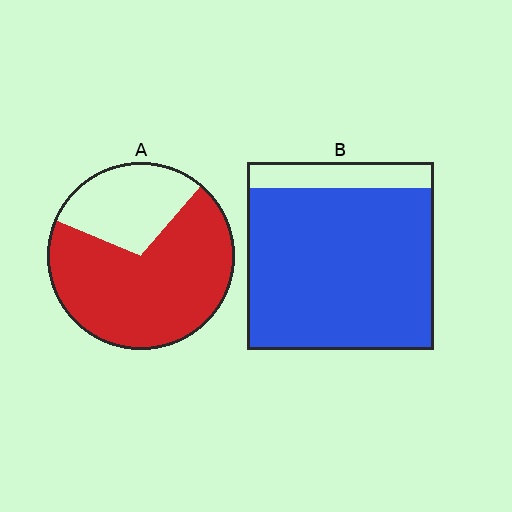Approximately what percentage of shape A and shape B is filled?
A is approximately 70% and B is approximately 85%.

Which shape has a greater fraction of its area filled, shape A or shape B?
Shape B.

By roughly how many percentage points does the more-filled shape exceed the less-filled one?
By roughly 15 percentage points (B over A).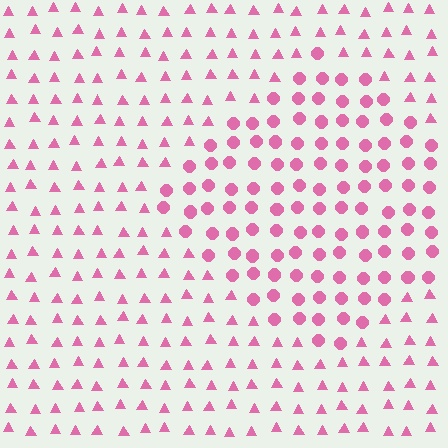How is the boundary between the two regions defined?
The boundary is defined by a change in element shape: circles inside vs. triangles outside. All elements share the same color and spacing.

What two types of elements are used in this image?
The image uses circles inside the diamond region and triangles outside it.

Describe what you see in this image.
The image is filled with small pink elements arranged in a uniform grid. A diamond-shaped region contains circles, while the surrounding area contains triangles. The boundary is defined purely by the change in element shape.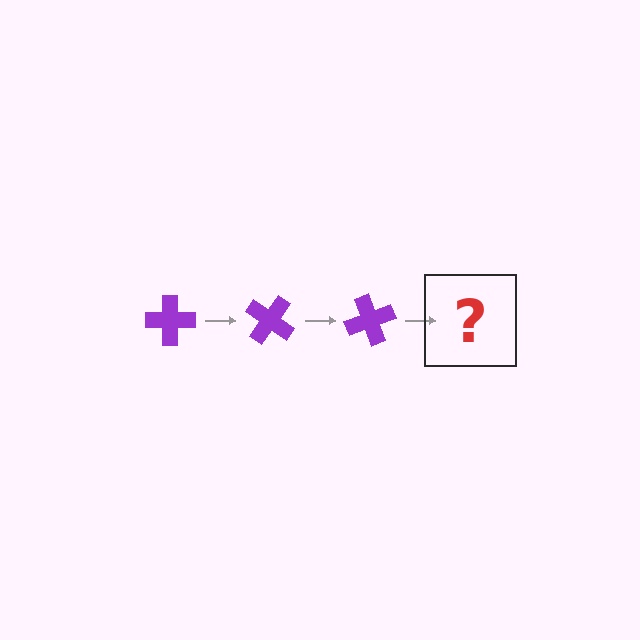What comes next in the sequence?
The next element should be a purple cross rotated 105 degrees.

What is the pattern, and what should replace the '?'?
The pattern is that the cross rotates 35 degrees each step. The '?' should be a purple cross rotated 105 degrees.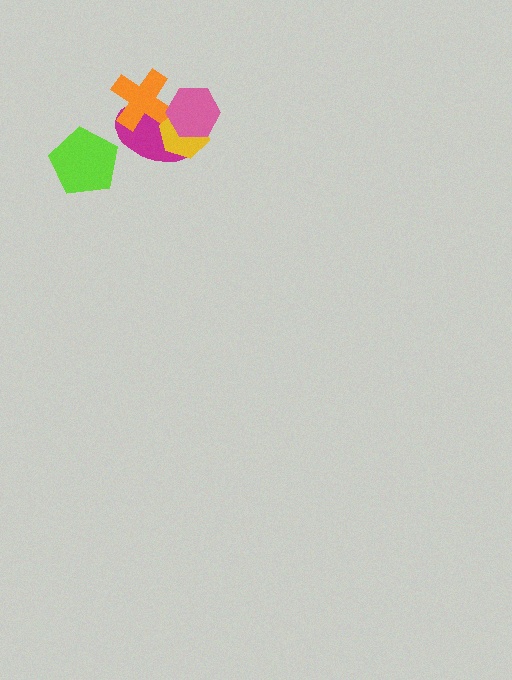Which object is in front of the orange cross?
The pink hexagon is in front of the orange cross.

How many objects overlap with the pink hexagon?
3 objects overlap with the pink hexagon.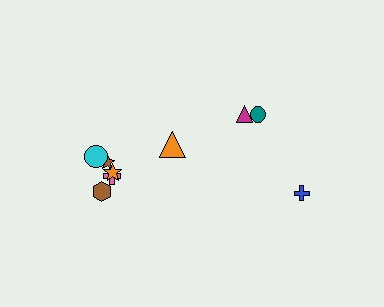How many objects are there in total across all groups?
There are 9 objects.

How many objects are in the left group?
There are 6 objects.